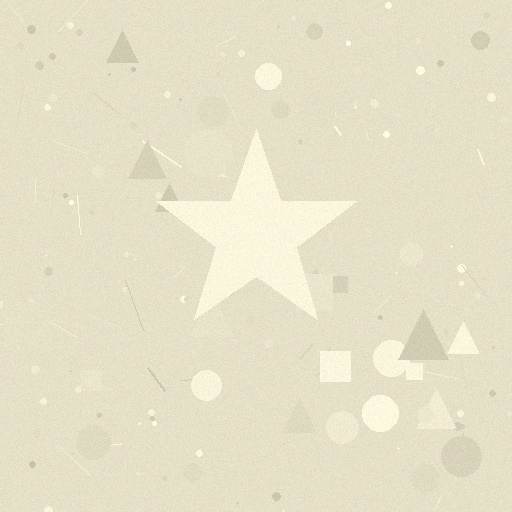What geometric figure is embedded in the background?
A star is embedded in the background.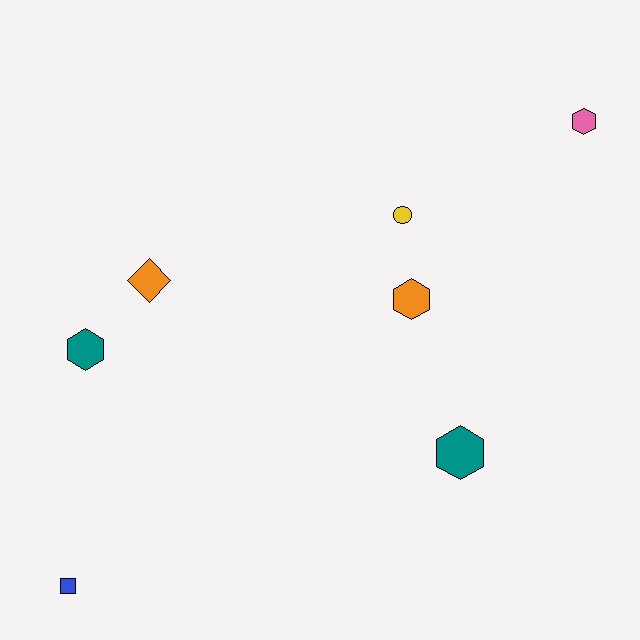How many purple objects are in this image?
There are no purple objects.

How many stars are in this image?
There are no stars.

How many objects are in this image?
There are 7 objects.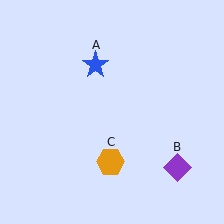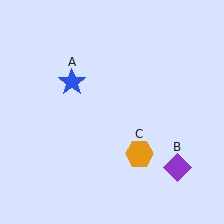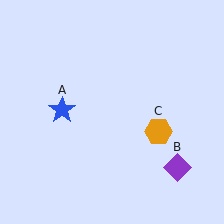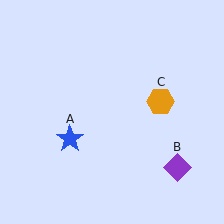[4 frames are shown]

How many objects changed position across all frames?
2 objects changed position: blue star (object A), orange hexagon (object C).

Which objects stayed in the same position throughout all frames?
Purple diamond (object B) remained stationary.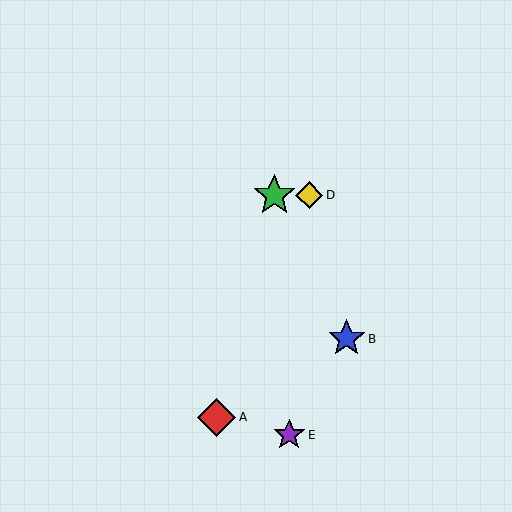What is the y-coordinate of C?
Object C is at y≈195.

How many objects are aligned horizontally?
2 objects (C, D) are aligned horizontally.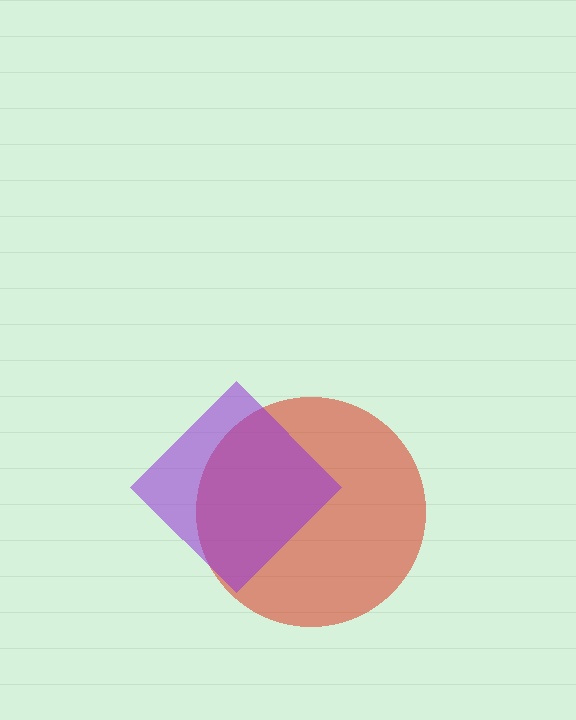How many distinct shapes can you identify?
There are 2 distinct shapes: a red circle, a purple diamond.